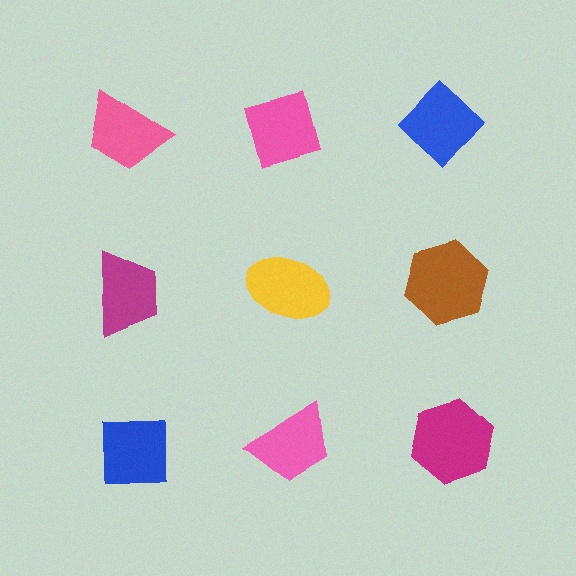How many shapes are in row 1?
3 shapes.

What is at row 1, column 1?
A pink trapezoid.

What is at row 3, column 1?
A blue square.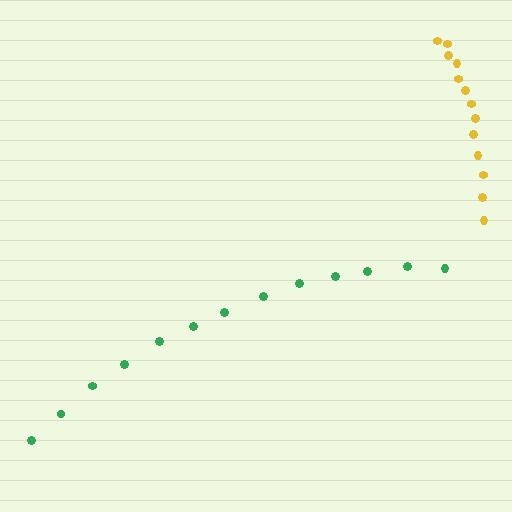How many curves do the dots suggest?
There are 2 distinct paths.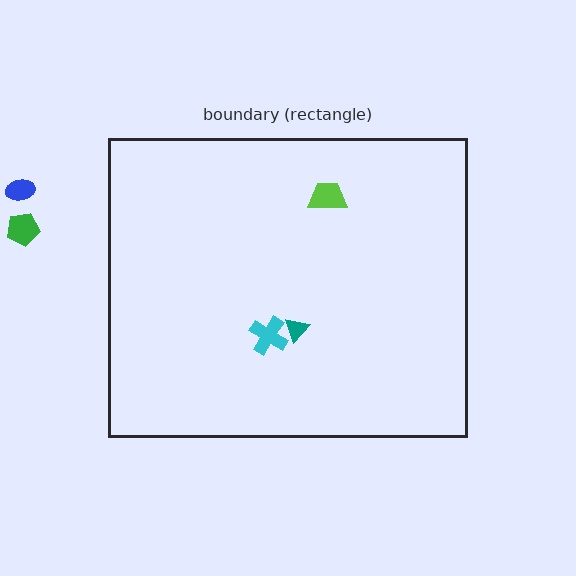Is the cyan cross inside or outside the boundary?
Inside.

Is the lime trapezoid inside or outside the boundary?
Inside.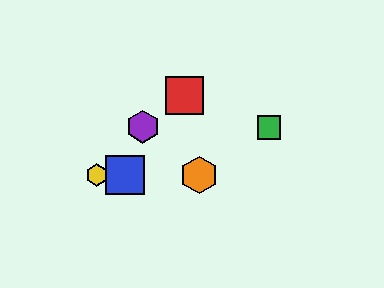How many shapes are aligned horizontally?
3 shapes (the blue square, the yellow hexagon, the orange hexagon) are aligned horizontally.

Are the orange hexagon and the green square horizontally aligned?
No, the orange hexagon is at y≈175 and the green square is at y≈127.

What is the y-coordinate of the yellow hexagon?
The yellow hexagon is at y≈175.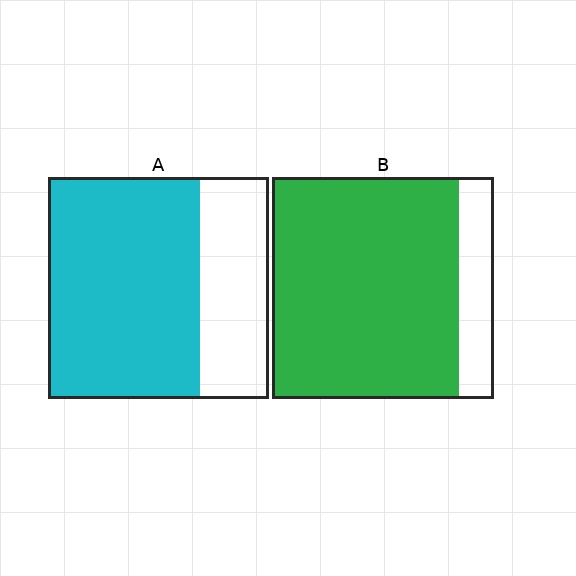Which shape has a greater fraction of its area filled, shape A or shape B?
Shape B.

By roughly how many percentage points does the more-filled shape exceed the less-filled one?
By roughly 15 percentage points (B over A).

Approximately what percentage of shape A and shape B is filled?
A is approximately 70% and B is approximately 85%.